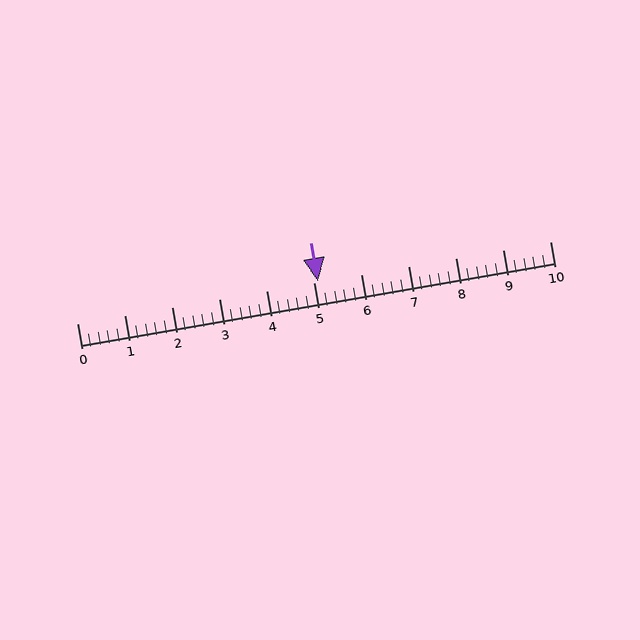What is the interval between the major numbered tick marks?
The major tick marks are spaced 1 units apart.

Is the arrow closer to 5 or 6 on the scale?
The arrow is closer to 5.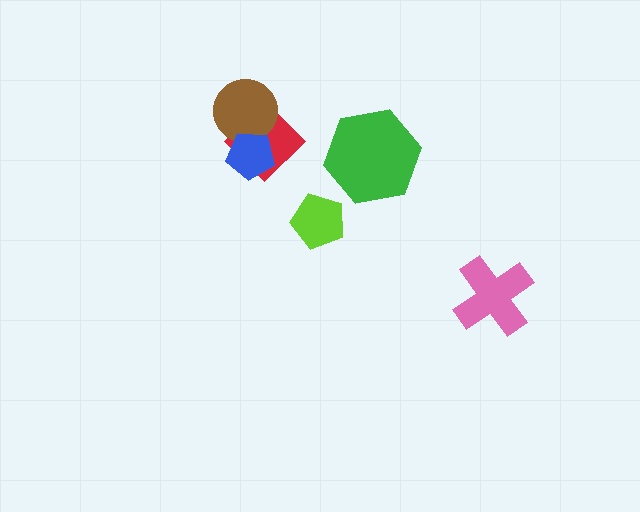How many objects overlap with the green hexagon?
0 objects overlap with the green hexagon.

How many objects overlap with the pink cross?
0 objects overlap with the pink cross.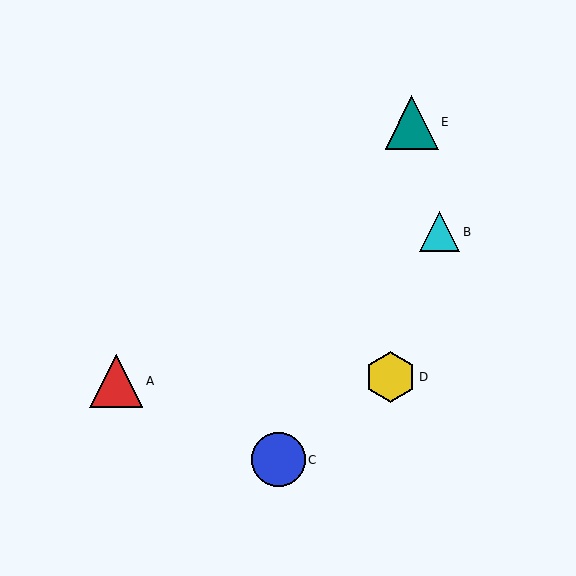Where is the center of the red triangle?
The center of the red triangle is at (116, 381).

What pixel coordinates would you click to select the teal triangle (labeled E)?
Click at (412, 123) to select the teal triangle E.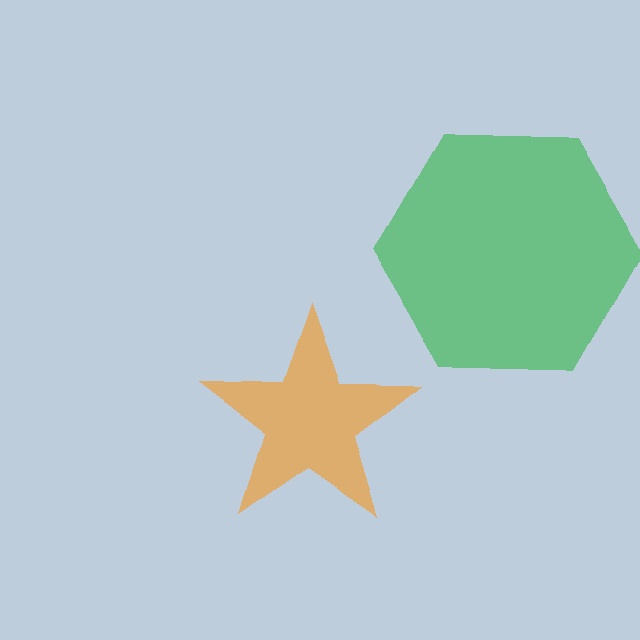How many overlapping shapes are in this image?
There are 2 overlapping shapes in the image.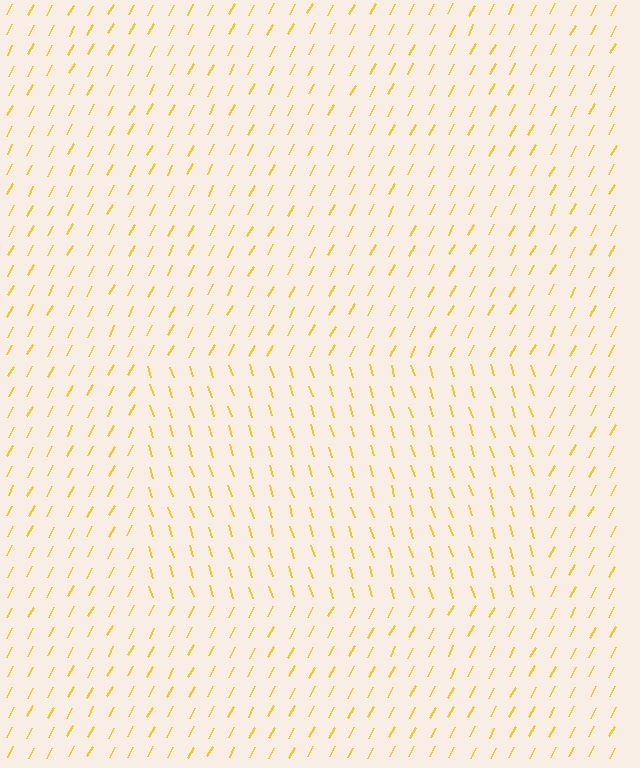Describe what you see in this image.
The image is filled with small yellow line segments. A rectangle region in the image has lines oriented differently from the surrounding lines, creating a visible texture boundary.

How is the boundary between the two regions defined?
The boundary is defined purely by a change in line orientation (approximately 45 degrees difference). All lines are the same color and thickness.